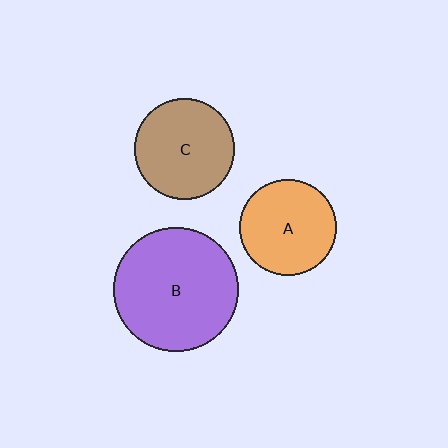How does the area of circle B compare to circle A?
Approximately 1.7 times.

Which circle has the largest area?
Circle B (purple).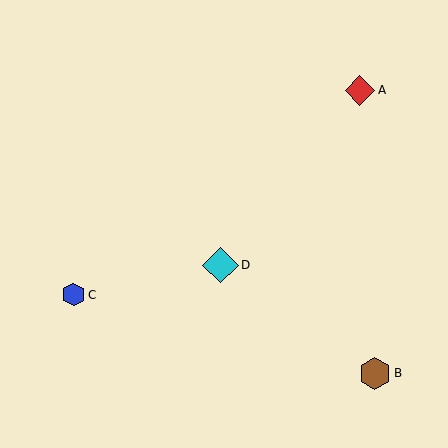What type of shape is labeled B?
Shape B is a brown hexagon.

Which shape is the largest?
The cyan diamond (labeled D) is the largest.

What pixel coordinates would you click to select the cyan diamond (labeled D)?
Click at (220, 265) to select the cyan diamond D.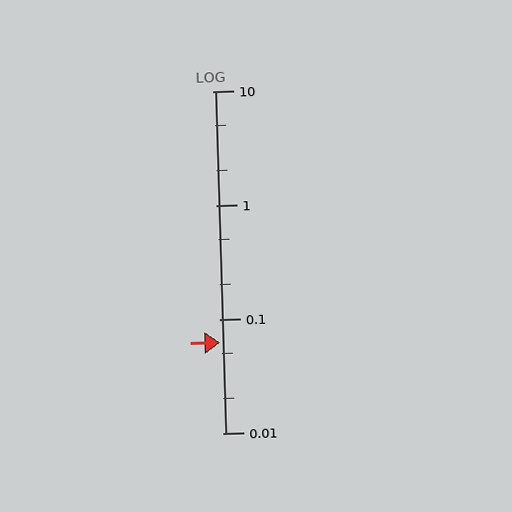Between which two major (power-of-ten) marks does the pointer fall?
The pointer is between 0.01 and 0.1.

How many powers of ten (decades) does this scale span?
The scale spans 3 decades, from 0.01 to 10.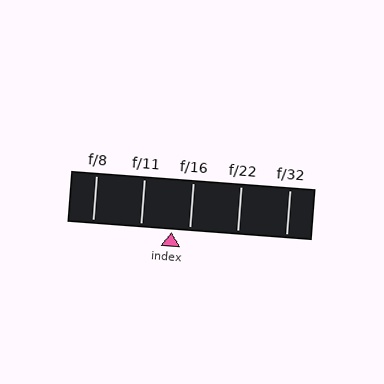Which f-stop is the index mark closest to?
The index mark is closest to f/16.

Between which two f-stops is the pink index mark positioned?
The index mark is between f/11 and f/16.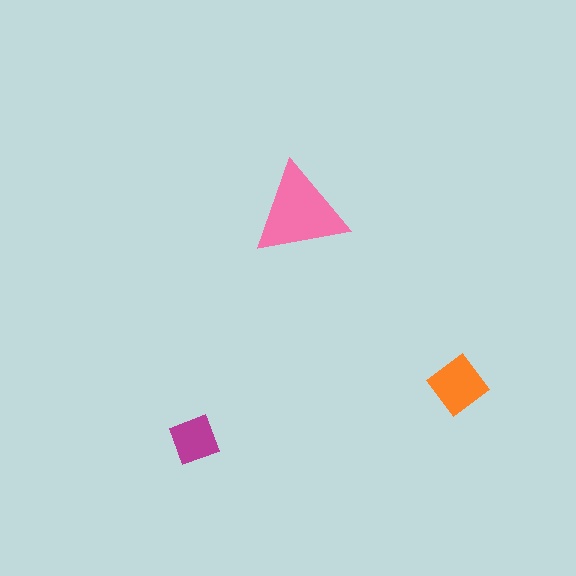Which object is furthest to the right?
The orange diamond is rightmost.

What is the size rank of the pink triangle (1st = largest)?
1st.